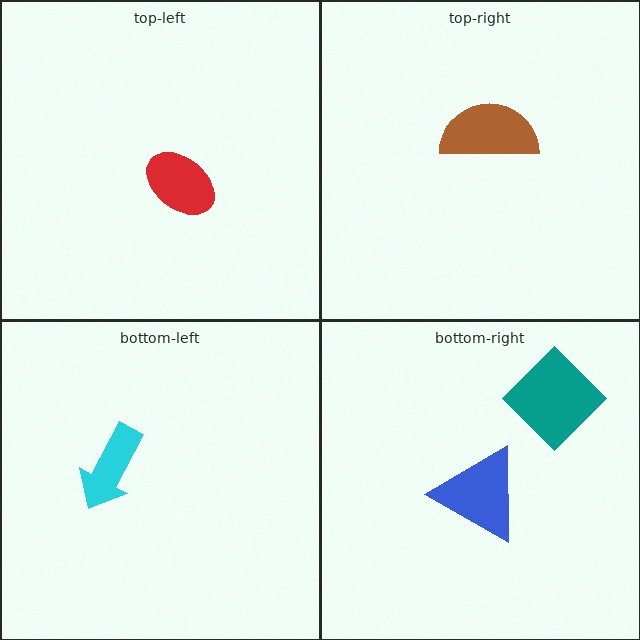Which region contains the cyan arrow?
The bottom-left region.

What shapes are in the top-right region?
The brown semicircle.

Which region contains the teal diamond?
The bottom-right region.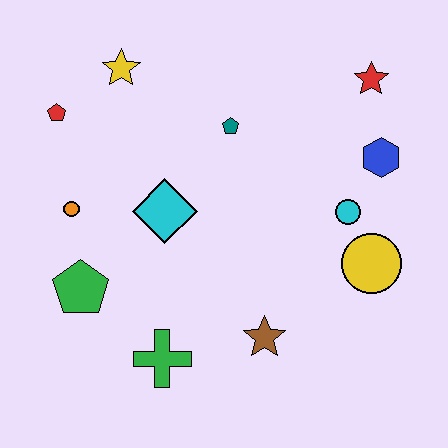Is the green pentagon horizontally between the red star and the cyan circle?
No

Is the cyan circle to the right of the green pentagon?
Yes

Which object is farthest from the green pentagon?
The red star is farthest from the green pentagon.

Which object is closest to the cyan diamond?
The orange circle is closest to the cyan diamond.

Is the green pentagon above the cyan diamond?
No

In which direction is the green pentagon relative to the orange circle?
The green pentagon is below the orange circle.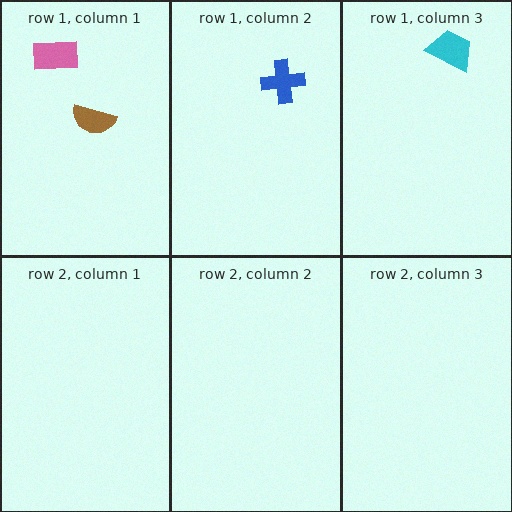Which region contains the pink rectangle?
The row 1, column 1 region.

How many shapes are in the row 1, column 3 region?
1.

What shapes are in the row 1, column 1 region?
The brown semicircle, the pink rectangle.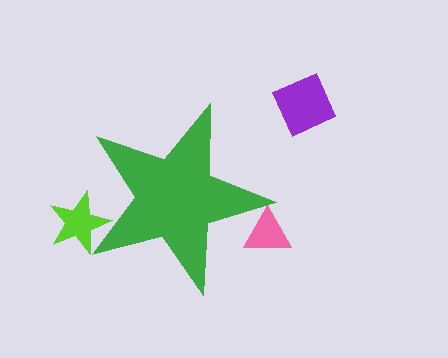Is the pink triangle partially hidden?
Yes, the pink triangle is partially hidden behind the green star.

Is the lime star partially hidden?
Yes, the lime star is partially hidden behind the green star.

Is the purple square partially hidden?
No, the purple square is fully visible.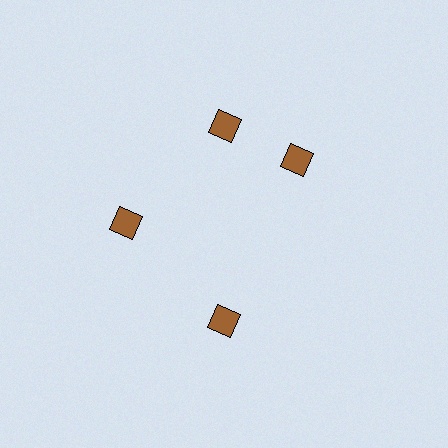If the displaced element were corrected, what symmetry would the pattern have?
It would have 4-fold rotational symmetry — the pattern would map onto itself every 90 degrees.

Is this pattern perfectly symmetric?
No. The 4 brown diamonds are arranged in a ring, but one element near the 3 o'clock position is rotated out of alignment along the ring, breaking the 4-fold rotational symmetry.